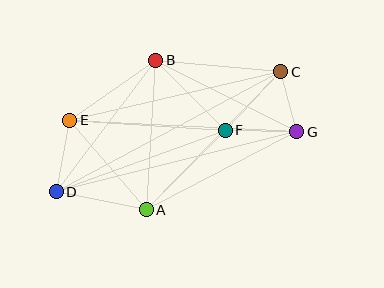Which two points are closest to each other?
Points C and G are closest to each other.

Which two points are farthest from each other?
Points C and D are farthest from each other.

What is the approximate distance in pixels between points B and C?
The distance between B and C is approximately 126 pixels.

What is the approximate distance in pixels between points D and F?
The distance between D and F is approximately 180 pixels.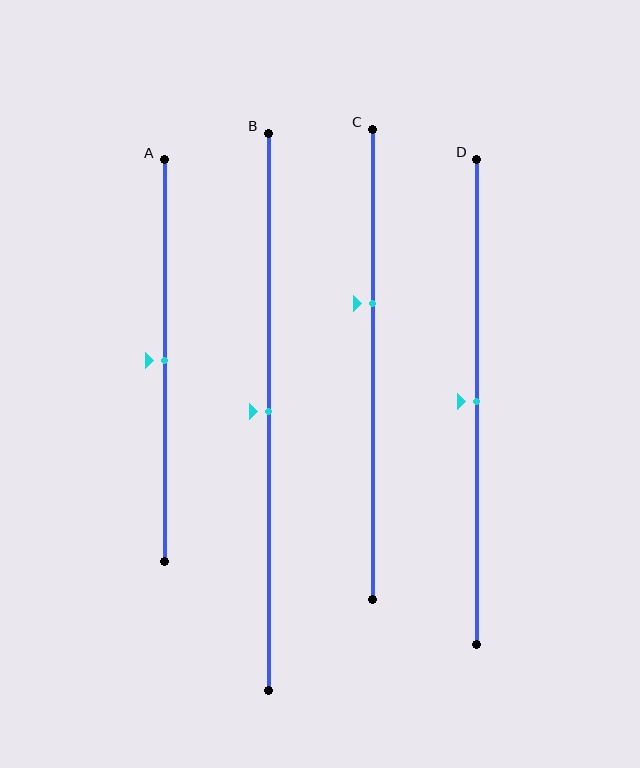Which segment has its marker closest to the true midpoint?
Segment A has its marker closest to the true midpoint.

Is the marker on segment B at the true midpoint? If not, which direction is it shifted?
Yes, the marker on segment B is at the true midpoint.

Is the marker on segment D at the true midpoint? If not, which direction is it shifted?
Yes, the marker on segment D is at the true midpoint.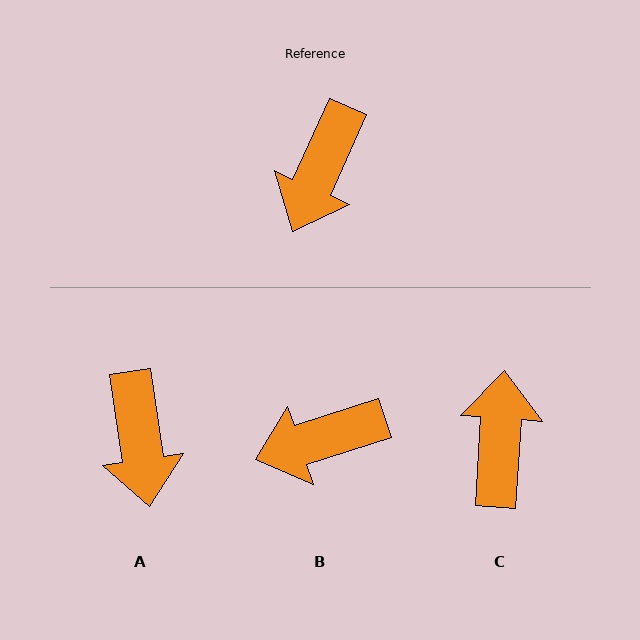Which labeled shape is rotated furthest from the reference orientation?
C, about 160 degrees away.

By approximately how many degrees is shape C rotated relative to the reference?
Approximately 160 degrees clockwise.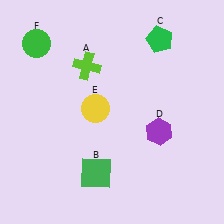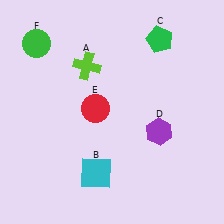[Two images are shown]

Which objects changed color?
B changed from green to cyan. E changed from yellow to red.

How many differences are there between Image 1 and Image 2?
There are 2 differences between the two images.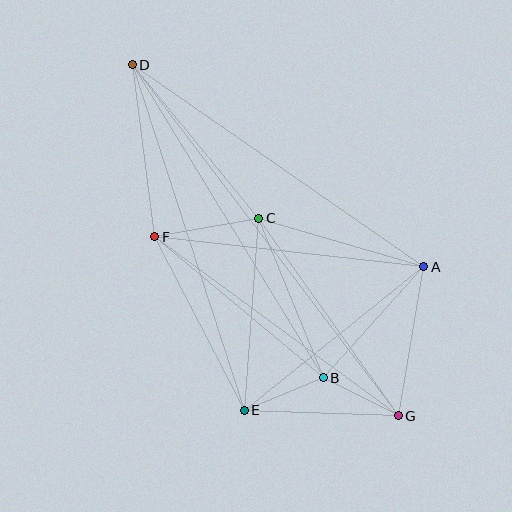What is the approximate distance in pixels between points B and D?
The distance between B and D is approximately 366 pixels.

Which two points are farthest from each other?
Points D and G are farthest from each other.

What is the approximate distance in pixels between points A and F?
The distance between A and F is approximately 271 pixels.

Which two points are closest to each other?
Points B and G are closest to each other.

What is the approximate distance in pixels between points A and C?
The distance between A and C is approximately 172 pixels.